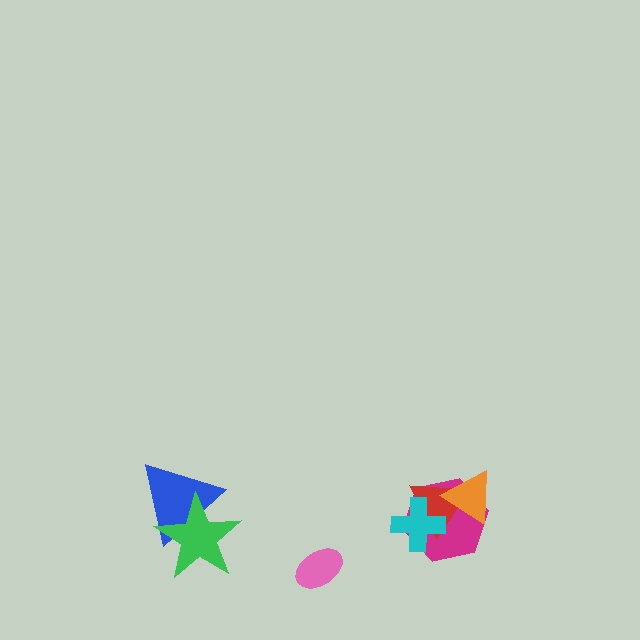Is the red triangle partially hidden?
Yes, it is partially covered by another shape.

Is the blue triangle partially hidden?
Yes, it is partially covered by another shape.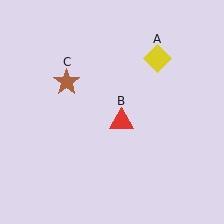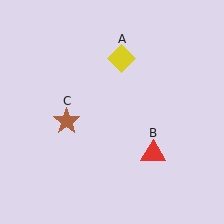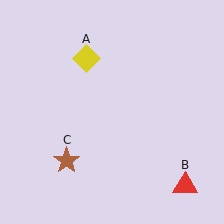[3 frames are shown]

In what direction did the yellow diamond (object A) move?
The yellow diamond (object A) moved left.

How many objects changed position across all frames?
3 objects changed position: yellow diamond (object A), red triangle (object B), brown star (object C).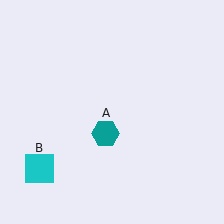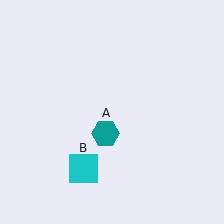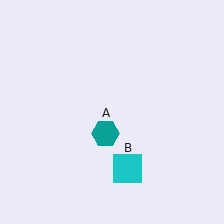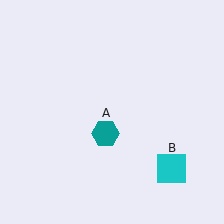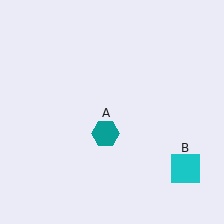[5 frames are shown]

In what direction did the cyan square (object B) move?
The cyan square (object B) moved right.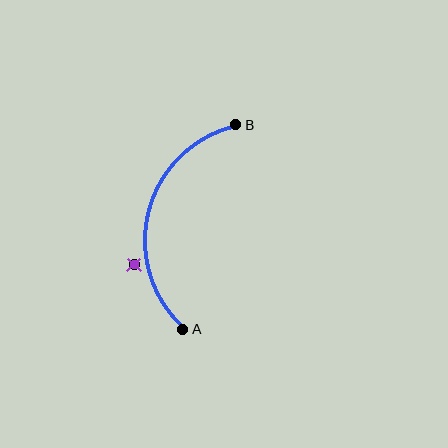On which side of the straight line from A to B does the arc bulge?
The arc bulges to the left of the straight line connecting A and B.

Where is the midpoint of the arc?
The arc midpoint is the point on the curve farthest from the straight line joining A and B. It sits to the left of that line.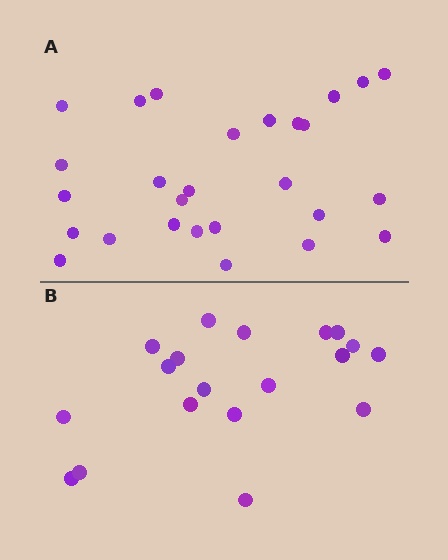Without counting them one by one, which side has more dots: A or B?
Region A (the top region) has more dots.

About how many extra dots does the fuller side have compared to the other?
Region A has roughly 8 or so more dots than region B.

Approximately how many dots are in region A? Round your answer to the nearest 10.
About 30 dots. (The exact count is 27, which rounds to 30.)